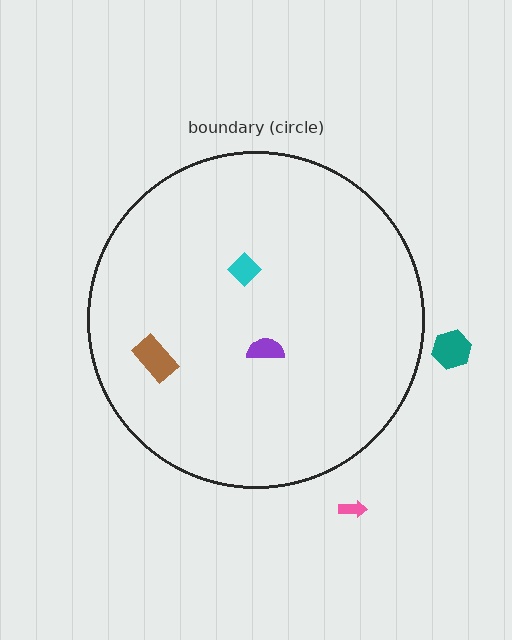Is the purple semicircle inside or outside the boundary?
Inside.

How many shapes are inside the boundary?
3 inside, 2 outside.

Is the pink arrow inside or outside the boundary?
Outside.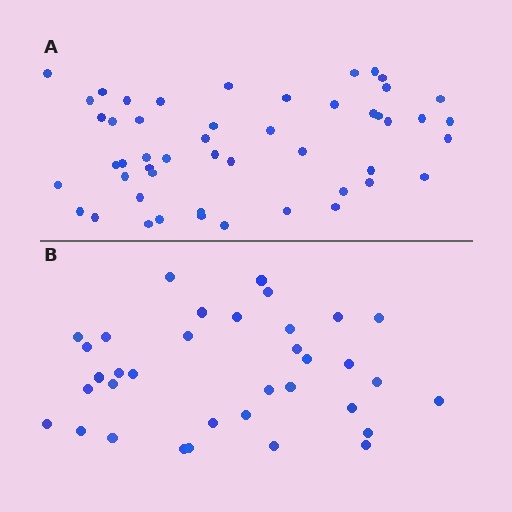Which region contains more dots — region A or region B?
Region A (the top region) has more dots.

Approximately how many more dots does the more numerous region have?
Region A has approximately 15 more dots than region B.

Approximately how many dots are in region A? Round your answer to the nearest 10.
About 50 dots.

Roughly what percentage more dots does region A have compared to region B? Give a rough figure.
About 45% more.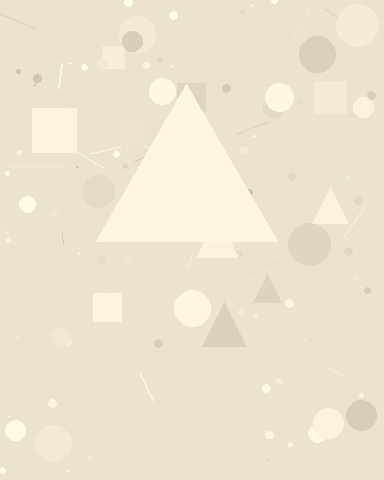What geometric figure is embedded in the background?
A triangle is embedded in the background.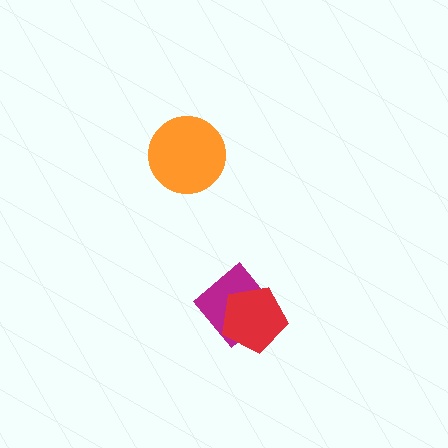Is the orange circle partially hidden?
No, no other shape covers it.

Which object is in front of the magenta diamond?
The red pentagon is in front of the magenta diamond.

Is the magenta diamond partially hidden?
Yes, it is partially covered by another shape.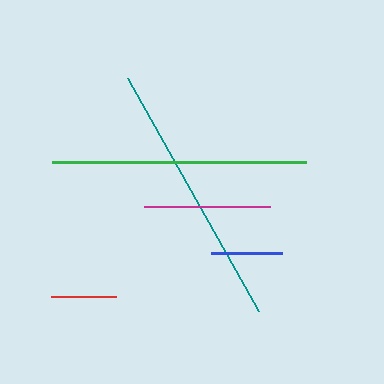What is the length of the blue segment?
The blue segment is approximately 71 pixels long.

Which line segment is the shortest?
The red line is the shortest at approximately 65 pixels.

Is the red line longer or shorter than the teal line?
The teal line is longer than the red line.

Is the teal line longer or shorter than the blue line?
The teal line is longer than the blue line.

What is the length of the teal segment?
The teal segment is approximately 267 pixels long.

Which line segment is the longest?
The teal line is the longest at approximately 267 pixels.